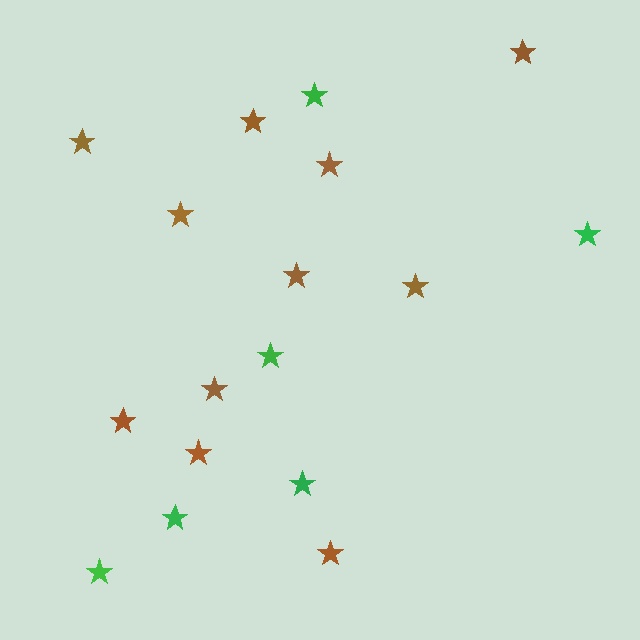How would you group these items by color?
There are 2 groups: one group of green stars (6) and one group of brown stars (11).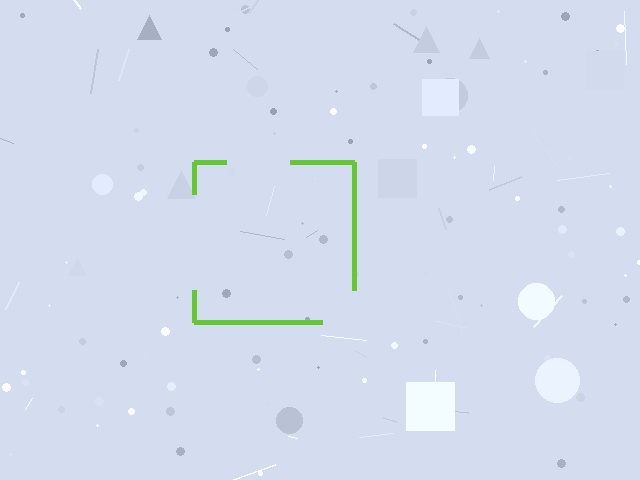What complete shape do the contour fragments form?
The contour fragments form a square.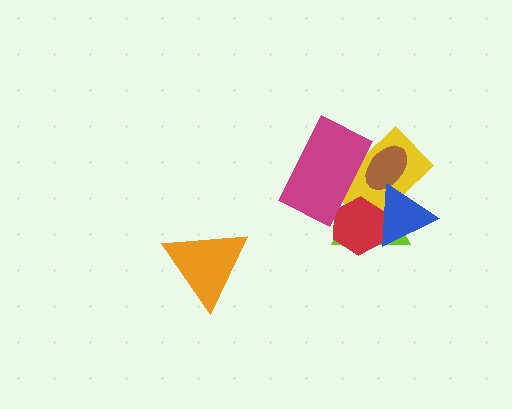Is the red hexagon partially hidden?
Yes, it is partially covered by another shape.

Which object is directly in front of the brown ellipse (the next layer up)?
The blue triangle is directly in front of the brown ellipse.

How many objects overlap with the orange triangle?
0 objects overlap with the orange triangle.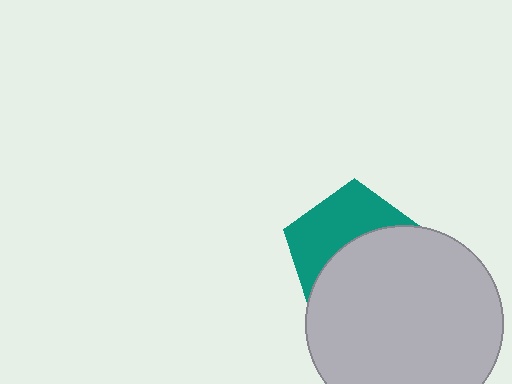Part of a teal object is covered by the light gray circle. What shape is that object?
It is a pentagon.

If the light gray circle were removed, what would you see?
You would see the complete teal pentagon.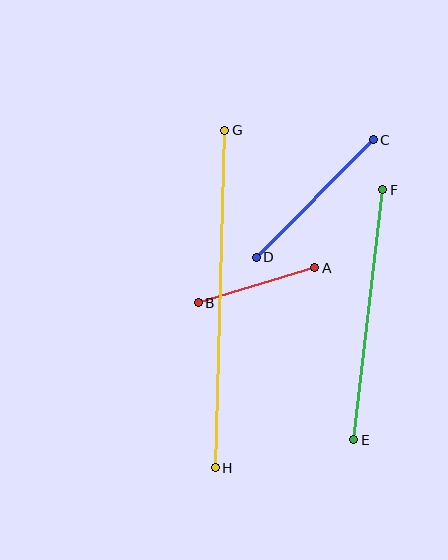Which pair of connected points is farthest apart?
Points G and H are farthest apart.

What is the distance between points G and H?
The distance is approximately 338 pixels.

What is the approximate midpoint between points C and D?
The midpoint is at approximately (315, 199) pixels.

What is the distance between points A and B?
The distance is approximately 122 pixels.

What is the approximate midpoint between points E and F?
The midpoint is at approximately (368, 315) pixels.